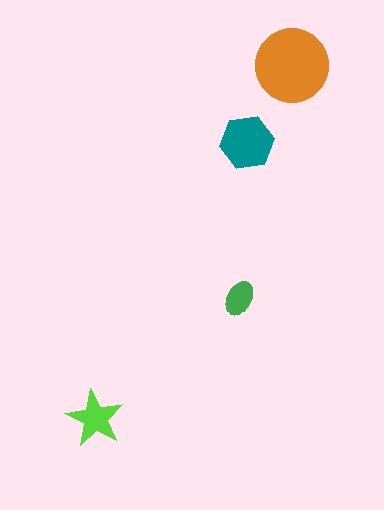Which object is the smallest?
The green ellipse.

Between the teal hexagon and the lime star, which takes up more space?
The teal hexagon.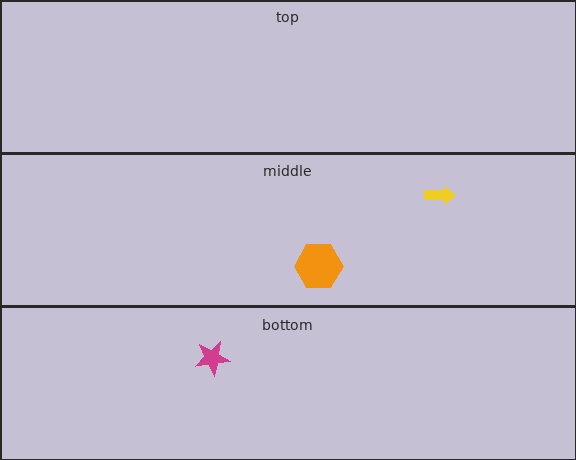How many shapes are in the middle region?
2.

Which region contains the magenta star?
The bottom region.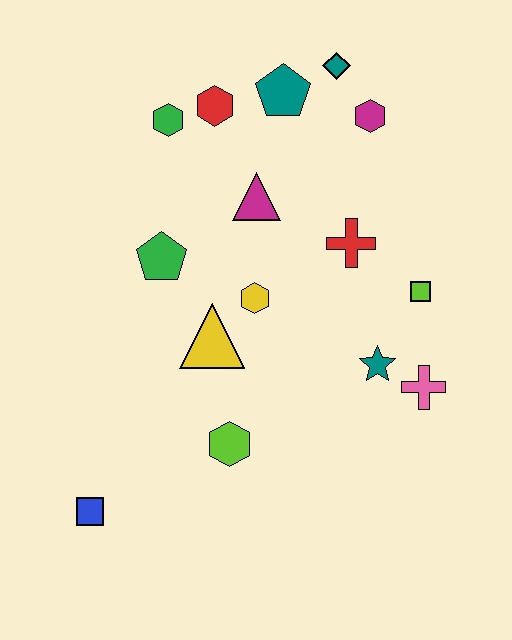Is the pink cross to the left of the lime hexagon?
No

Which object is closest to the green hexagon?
The red hexagon is closest to the green hexagon.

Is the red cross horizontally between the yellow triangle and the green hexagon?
No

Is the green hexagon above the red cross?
Yes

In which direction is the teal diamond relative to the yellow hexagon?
The teal diamond is above the yellow hexagon.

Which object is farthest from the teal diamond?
The blue square is farthest from the teal diamond.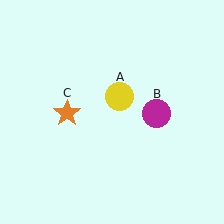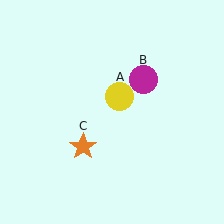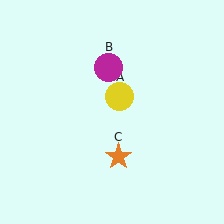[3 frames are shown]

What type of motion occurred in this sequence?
The magenta circle (object B), orange star (object C) rotated counterclockwise around the center of the scene.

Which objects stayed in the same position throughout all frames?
Yellow circle (object A) remained stationary.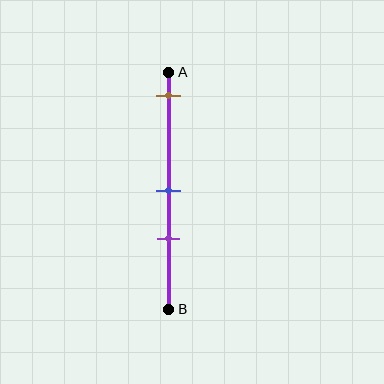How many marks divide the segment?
There are 3 marks dividing the segment.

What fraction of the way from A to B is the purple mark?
The purple mark is approximately 70% (0.7) of the way from A to B.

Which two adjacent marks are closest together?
The blue and purple marks are the closest adjacent pair.